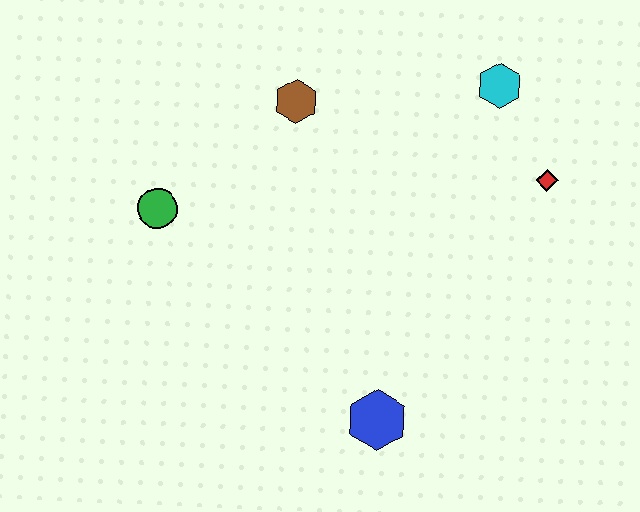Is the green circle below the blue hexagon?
No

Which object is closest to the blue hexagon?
The red diamond is closest to the blue hexagon.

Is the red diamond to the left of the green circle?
No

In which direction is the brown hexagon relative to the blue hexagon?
The brown hexagon is above the blue hexagon.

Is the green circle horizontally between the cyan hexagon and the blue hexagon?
No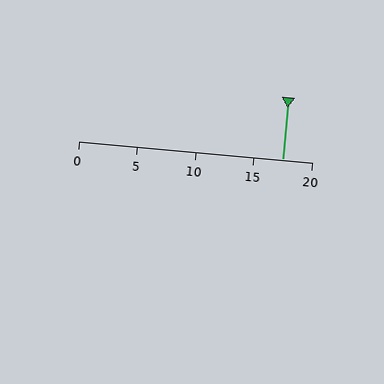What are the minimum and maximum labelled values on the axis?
The axis runs from 0 to 20.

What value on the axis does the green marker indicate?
The marker indicates approximately 17.5.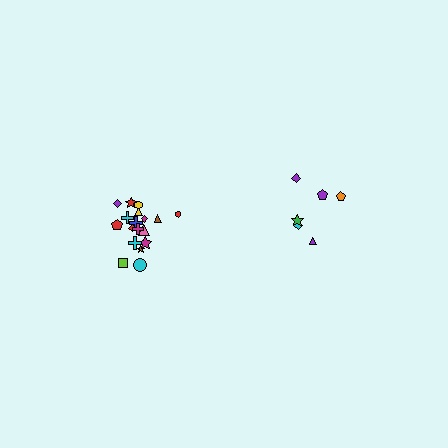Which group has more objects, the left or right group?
The left group.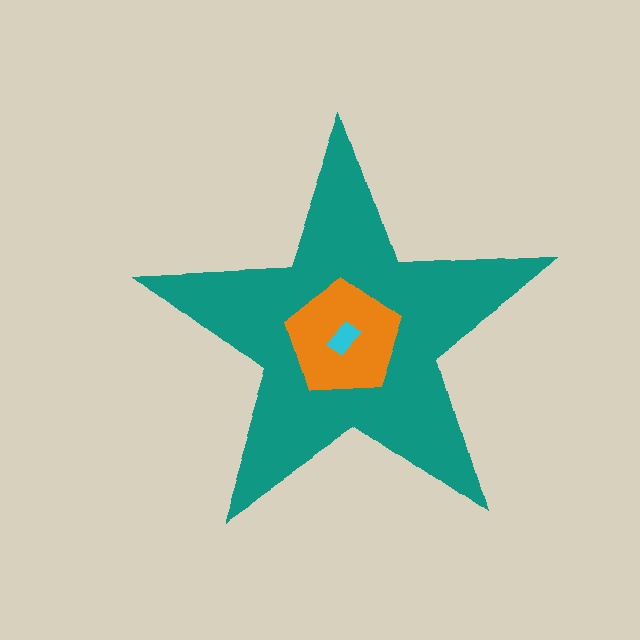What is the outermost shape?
The teal star.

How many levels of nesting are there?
3.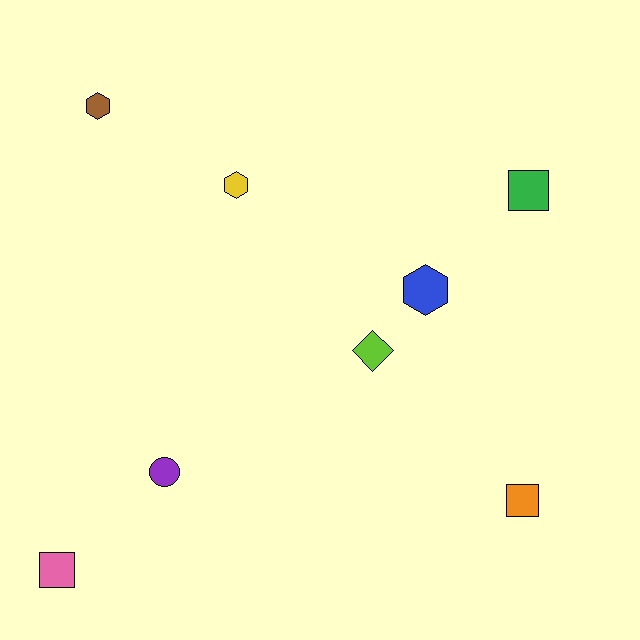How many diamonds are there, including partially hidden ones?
There is 1 diamond.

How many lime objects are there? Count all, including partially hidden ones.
There is 1 lime object.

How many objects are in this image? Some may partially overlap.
There are 8 objects.